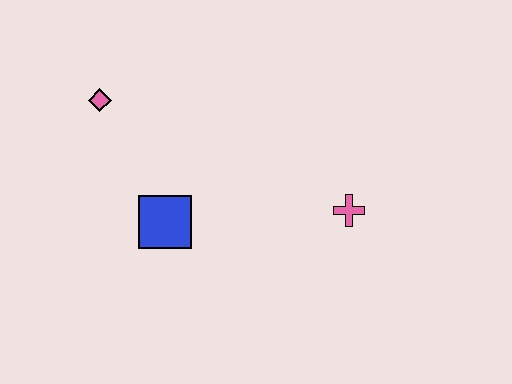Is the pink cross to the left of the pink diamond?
No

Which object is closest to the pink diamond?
The blue square is closest to the pink diamond.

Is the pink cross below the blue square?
No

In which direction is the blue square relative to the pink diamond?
The blue square is below the pink diamond.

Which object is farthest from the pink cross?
The pink diamond is farthest from the pink cross.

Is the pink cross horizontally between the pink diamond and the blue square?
No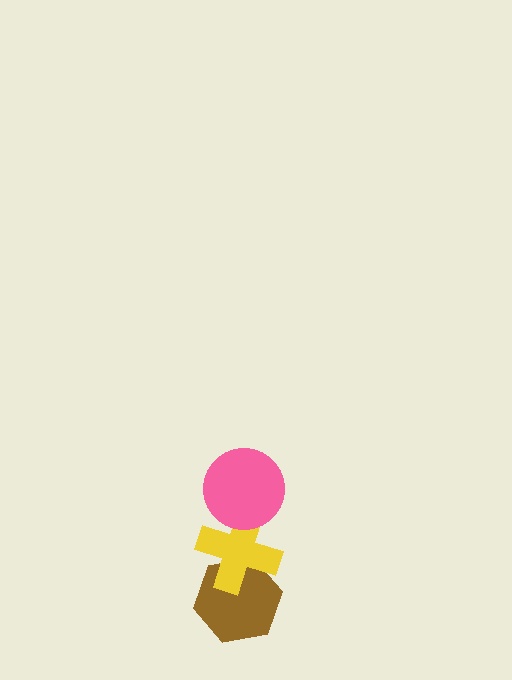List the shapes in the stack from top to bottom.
From top to bottom: the pink circle, the yellow cross, the brown hexagon.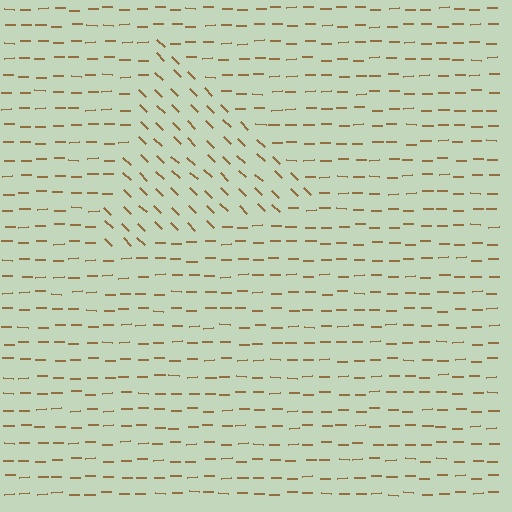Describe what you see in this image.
The image is filled with small brown line segments. A triangle region in the image has lines oriented differently from the surrounding lines, creating a visible texture boundary.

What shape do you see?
I see a triangle.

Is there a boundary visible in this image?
Yes, there is a texture boundary formed by a change in line orientation.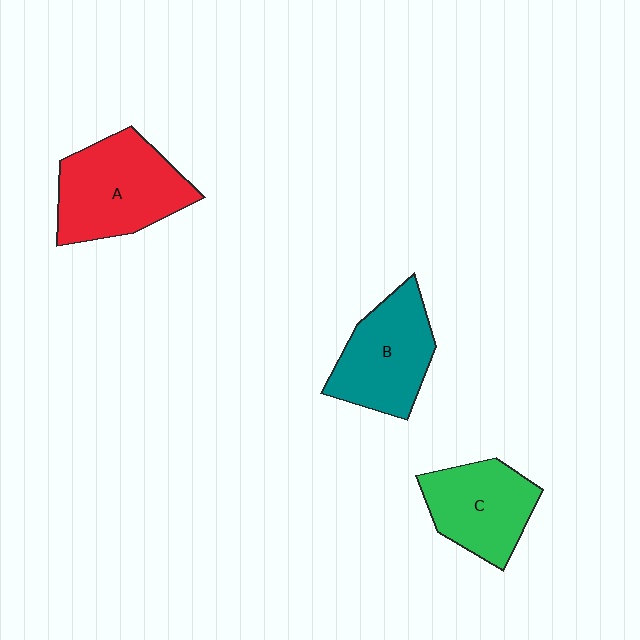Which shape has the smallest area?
Shape C (green).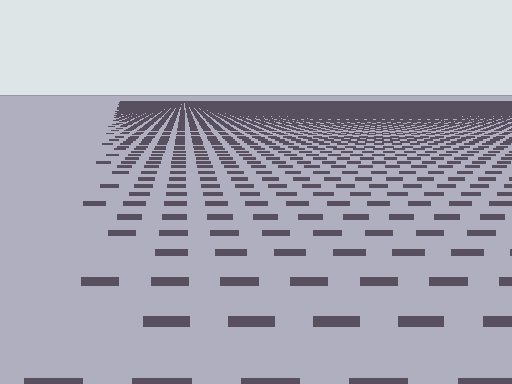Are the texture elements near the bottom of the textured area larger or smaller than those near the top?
Larger. Near the bottom, elements are closer to the viewer and appear at a bigger on-screen size.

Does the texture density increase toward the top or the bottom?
Density increases toward the top.